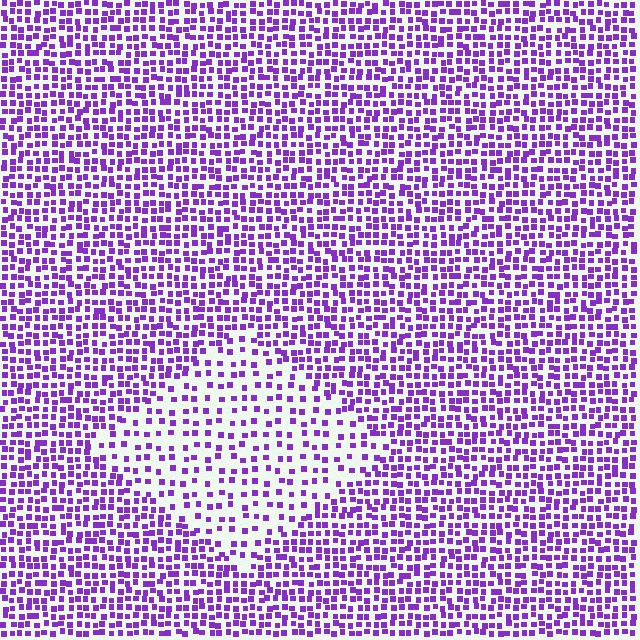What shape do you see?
I see a diamond.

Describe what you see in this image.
The image contains small purple elements arranged at two different densities. A diamond-shaped region is visible where the elements are less densely packed than the surrounding area.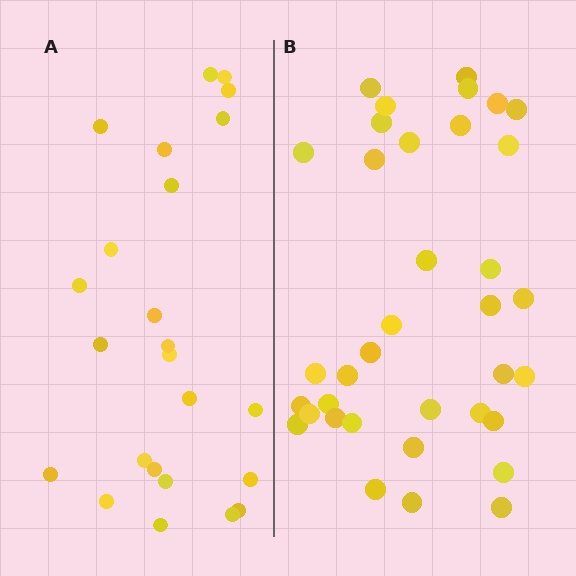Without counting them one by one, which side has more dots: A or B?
Region B (the right region) has more dots.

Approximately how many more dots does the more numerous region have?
Region B has roughly 12 or so more dots than region A.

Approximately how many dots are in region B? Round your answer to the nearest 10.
About 40 dots. (The exact count is 36, which rounds to 40.)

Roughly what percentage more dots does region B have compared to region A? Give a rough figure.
About 50% more.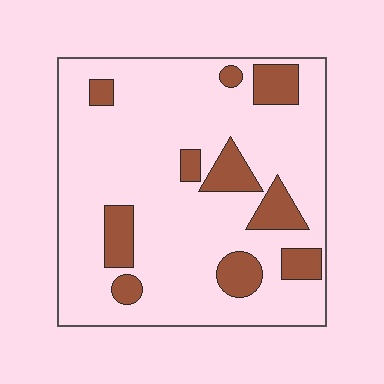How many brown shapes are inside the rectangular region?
10.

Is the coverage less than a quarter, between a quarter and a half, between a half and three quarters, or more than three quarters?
Less than a quarter.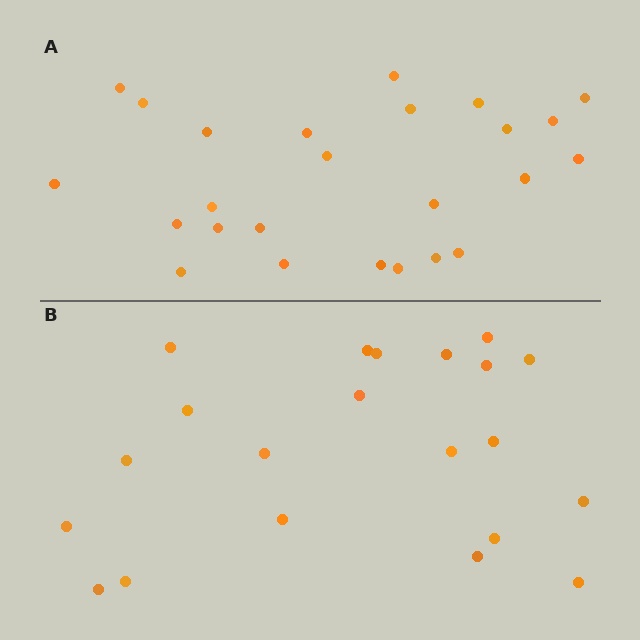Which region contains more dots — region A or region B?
Region A (the top region) has more dots.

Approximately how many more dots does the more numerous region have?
Region A has about 4 more dots than region B.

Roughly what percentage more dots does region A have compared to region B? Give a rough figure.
About 20% more.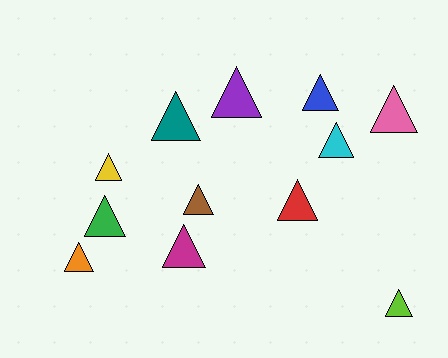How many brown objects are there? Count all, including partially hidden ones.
There is 1 brown object.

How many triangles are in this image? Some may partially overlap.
There are 12 triangles.